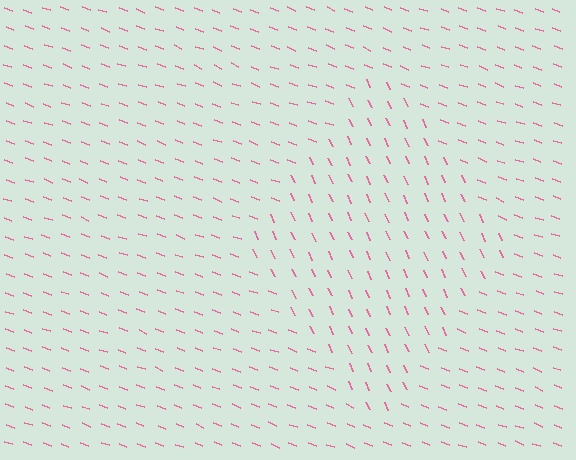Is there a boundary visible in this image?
Yes, there is a texture boundary formed by a change in line orientation.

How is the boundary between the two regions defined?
The boundary is defined purely by a change in line orientation (approximately 45 degrees difference). All lines are the same color and thickness.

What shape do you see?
I see a diamond.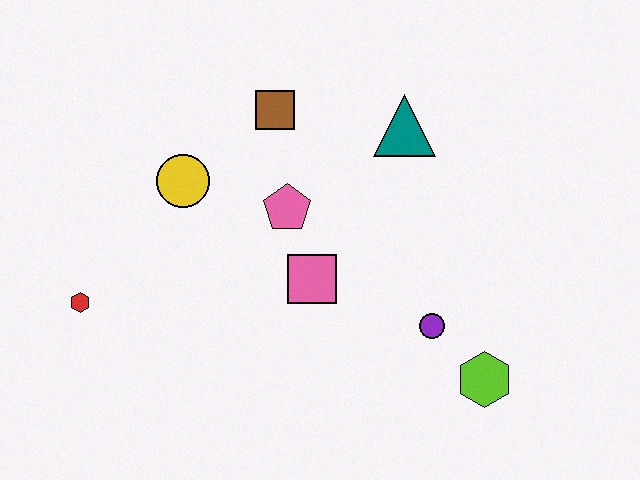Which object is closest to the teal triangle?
The brown square is closest to the teal triangle.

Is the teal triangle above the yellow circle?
Yes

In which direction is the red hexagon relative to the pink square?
The red hexagon is to the left of the pink square.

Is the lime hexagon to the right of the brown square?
Yes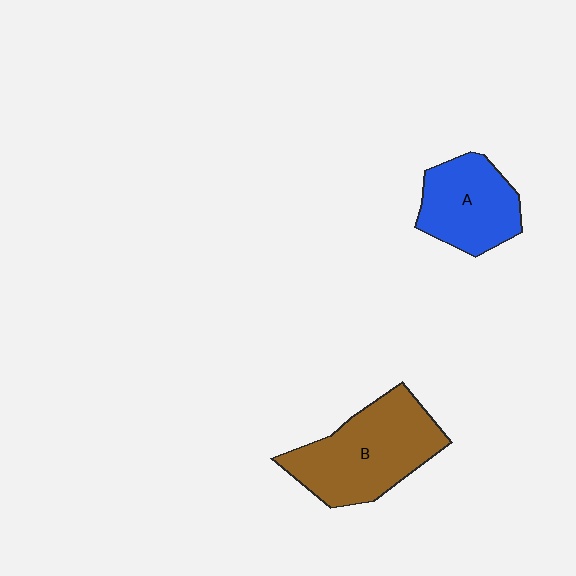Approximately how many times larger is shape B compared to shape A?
Approximately 1.4 times.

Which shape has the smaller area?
Shape A (blue).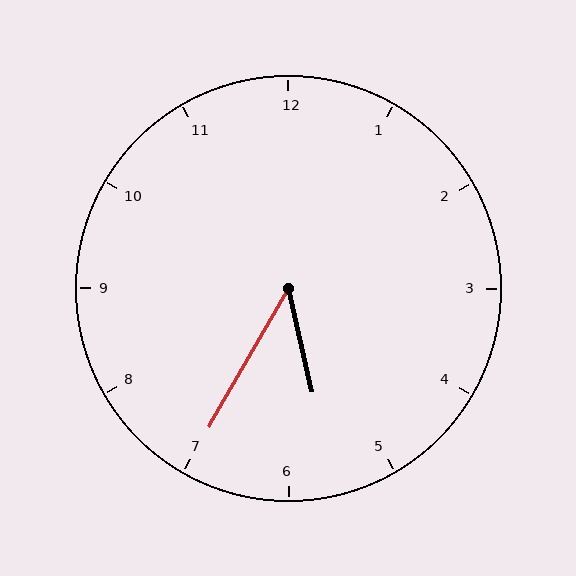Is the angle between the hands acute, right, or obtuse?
It is acute.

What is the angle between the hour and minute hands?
Approximately 42 degrees.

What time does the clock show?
5:35.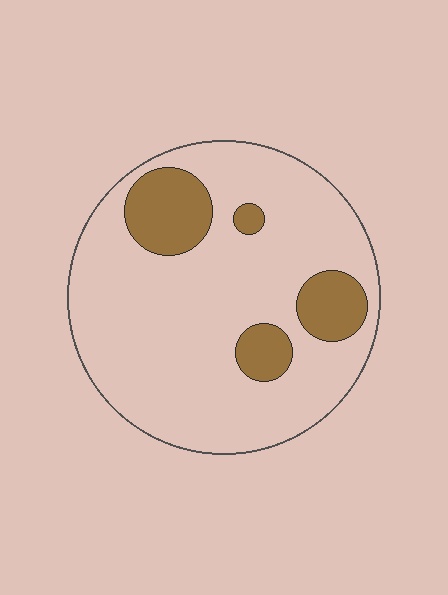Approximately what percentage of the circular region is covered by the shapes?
Approximately 20%.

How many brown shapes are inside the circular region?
4.